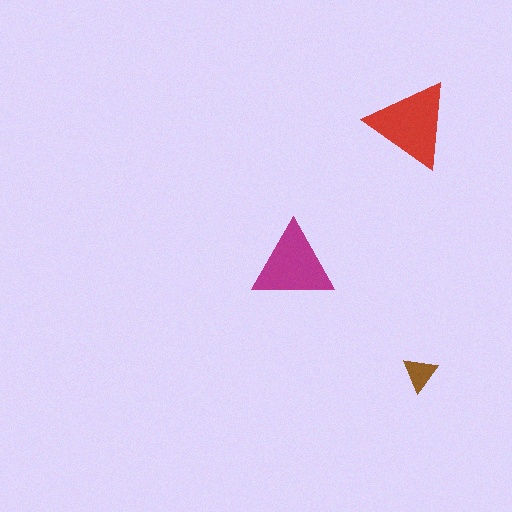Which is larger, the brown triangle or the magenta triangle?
The magenta one.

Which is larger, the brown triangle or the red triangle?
The red one.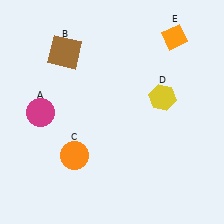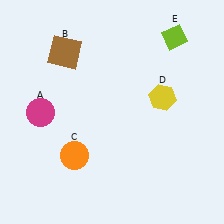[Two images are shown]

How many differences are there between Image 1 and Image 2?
There is 1 difference between the two images.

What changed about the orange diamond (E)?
In Image 1, E is orange. In Image 2, it changed to lime.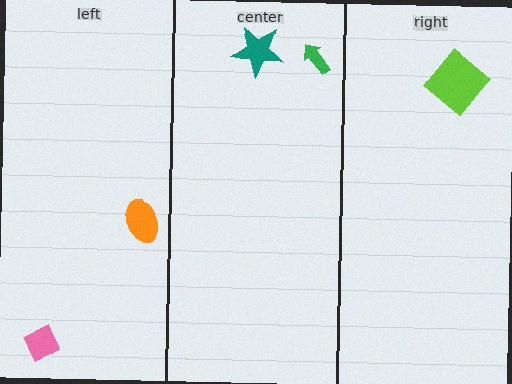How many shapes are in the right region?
1.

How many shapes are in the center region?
2.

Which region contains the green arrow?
The center region.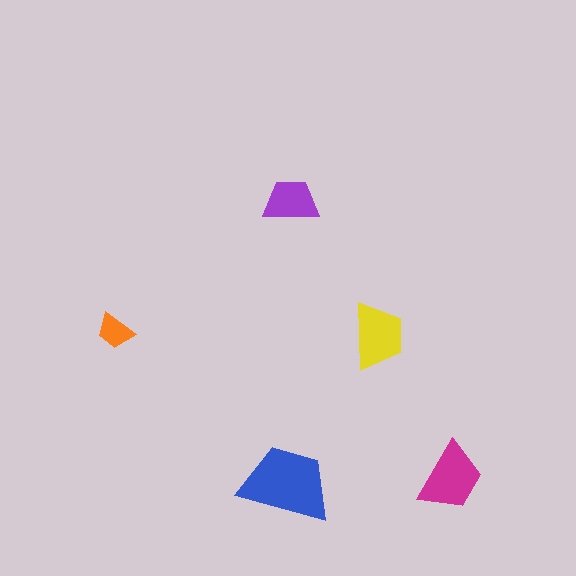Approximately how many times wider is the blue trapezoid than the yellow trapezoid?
About 1.5 times wider.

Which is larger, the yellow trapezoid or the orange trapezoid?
The yellow one.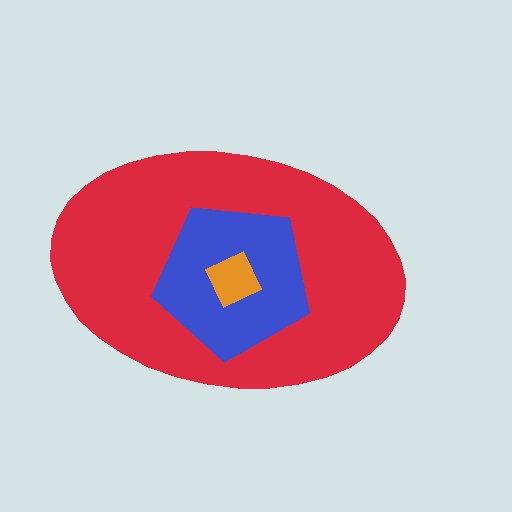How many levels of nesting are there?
3.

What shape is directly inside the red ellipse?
The blue pentagon.